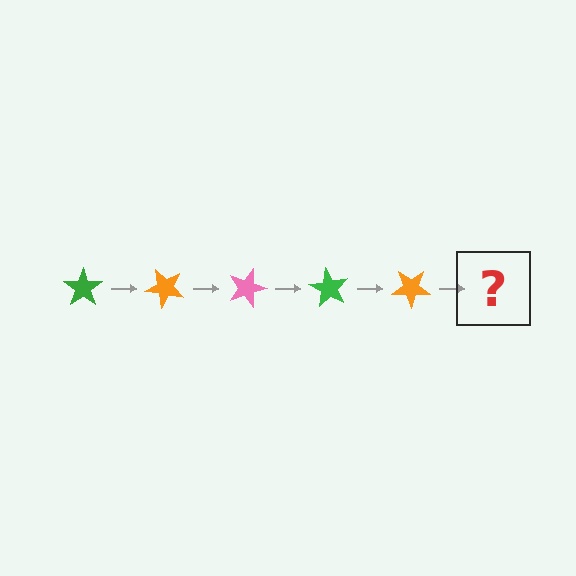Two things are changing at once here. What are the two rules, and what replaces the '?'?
The two rules are that it rotates 45 degrees each step and the color cycles through green, orange, and pink. The '?' should be a pink star, rotated 225 degrees from the start.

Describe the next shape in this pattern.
It should be a pink star, rotated 225 degrees from the start.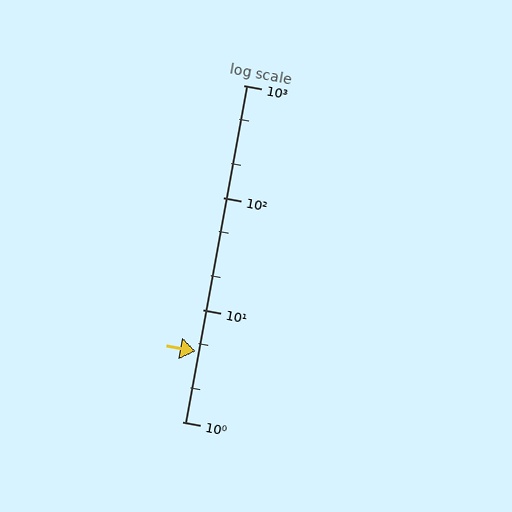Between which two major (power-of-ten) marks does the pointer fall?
The pointer is between 1 and 10.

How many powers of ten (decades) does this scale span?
The scale spans 3 decades, from 1 to 1000.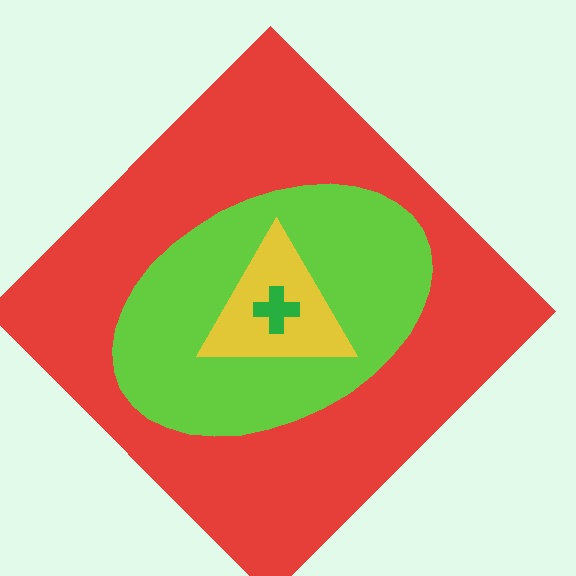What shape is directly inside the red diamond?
The lime ellipse.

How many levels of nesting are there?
4.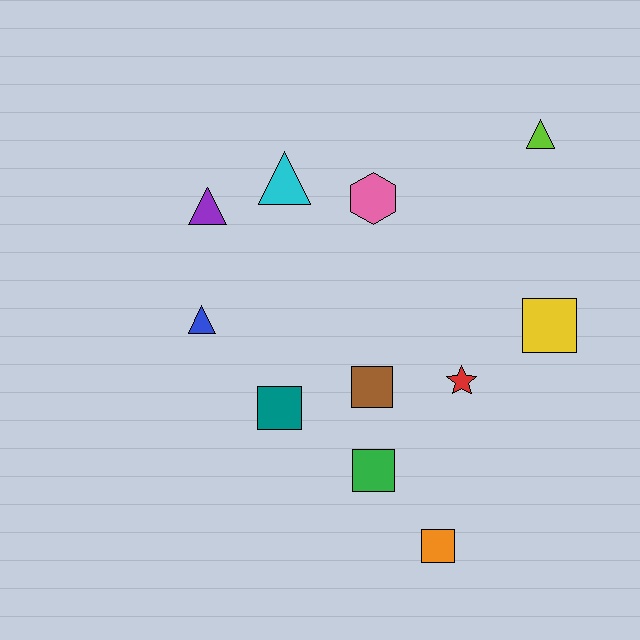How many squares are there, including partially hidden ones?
There are 5 squares.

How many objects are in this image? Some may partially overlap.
There are 11 objects.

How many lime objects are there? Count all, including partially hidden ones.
There is 1 lime object.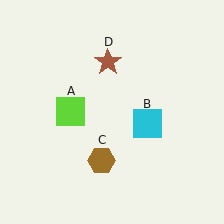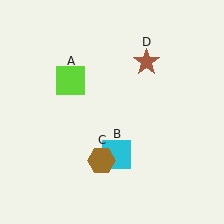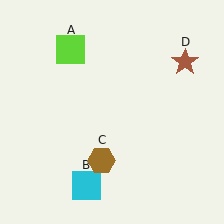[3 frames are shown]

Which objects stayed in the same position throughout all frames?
Brown hexagon (object C) remained stationary.